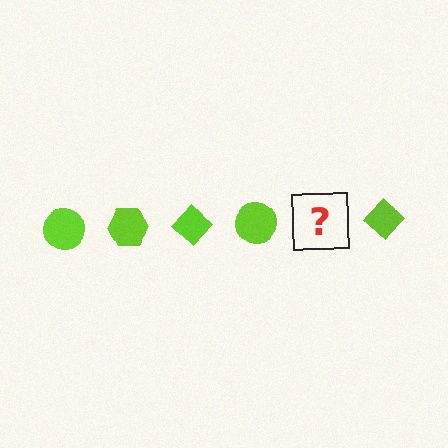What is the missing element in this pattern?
The missing element is a lime hexagon.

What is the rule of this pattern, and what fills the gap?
The rule is that the pattern cycles through circle, hexagon, diamond shapes in lime. The gap should be filled with a lime hexagon.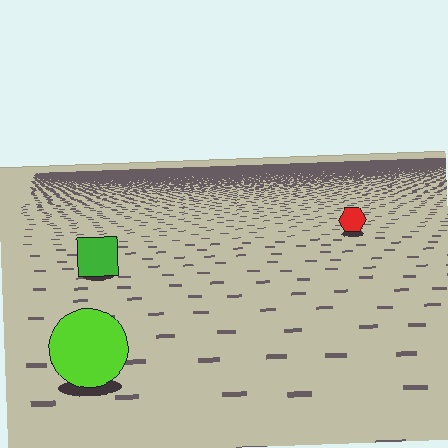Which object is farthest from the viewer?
The red hexagon is farthest from the viewer. It appears smaller and the ground texture around it is denser.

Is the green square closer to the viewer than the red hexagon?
Yes. The green square is closer — you can tell from the texture gradient: the ground texture is coarser near it.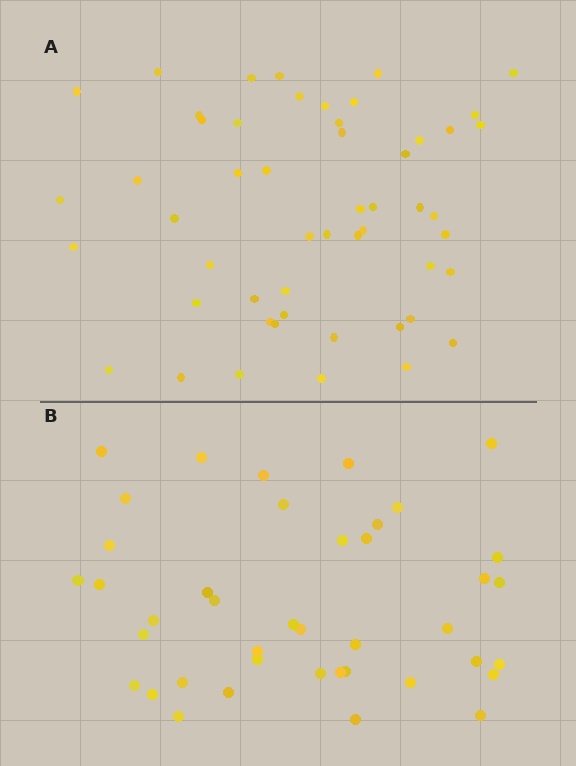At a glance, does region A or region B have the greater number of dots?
Region A (the top region) has more dots.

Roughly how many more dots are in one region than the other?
Region A has roughly 12 or so more dots than region B.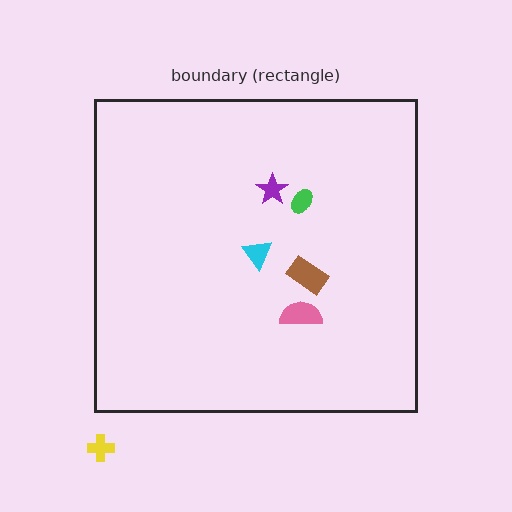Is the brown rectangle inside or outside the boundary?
Inside.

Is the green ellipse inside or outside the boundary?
Inside.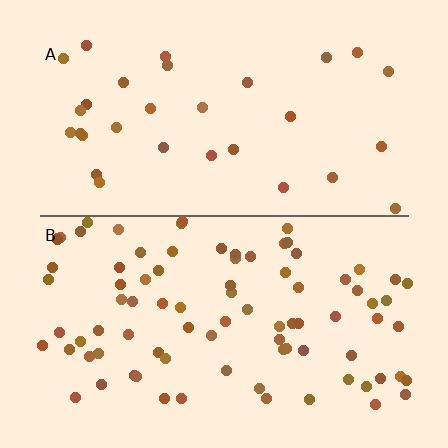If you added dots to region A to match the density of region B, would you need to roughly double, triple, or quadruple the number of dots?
Approximately triple.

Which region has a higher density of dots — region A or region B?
B (the bottom).